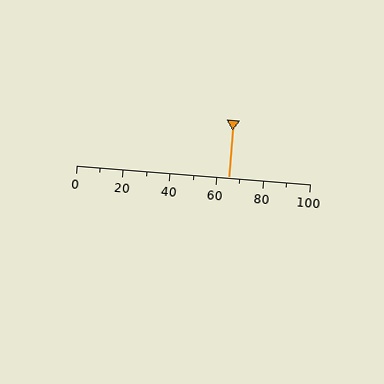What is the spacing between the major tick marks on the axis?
The major ticks are spaced 20 apart.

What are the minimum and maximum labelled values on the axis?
The axis runs from 0 to 100.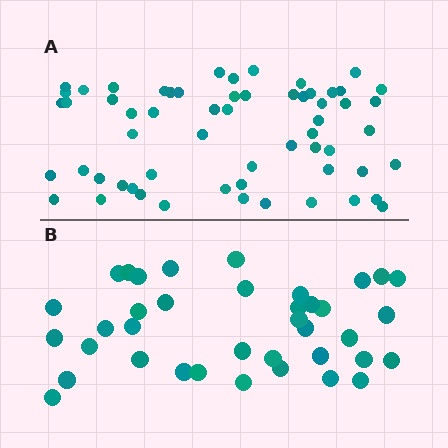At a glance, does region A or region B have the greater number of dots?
Region A (the top region) has more dots.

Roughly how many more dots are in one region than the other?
Region A has approximately 20 more dots than region B.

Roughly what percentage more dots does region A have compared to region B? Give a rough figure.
About 60% more.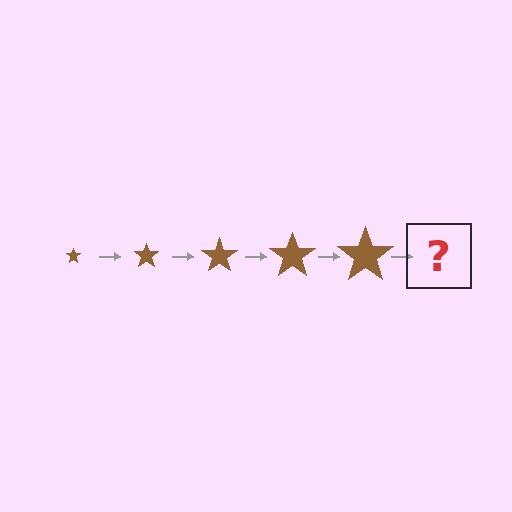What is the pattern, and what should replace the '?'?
The pattern is that the star gets progressively larger each step. The '?' should be a brown star, larger than the previous one.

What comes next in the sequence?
The next element should be a brown star, larger than the previous one.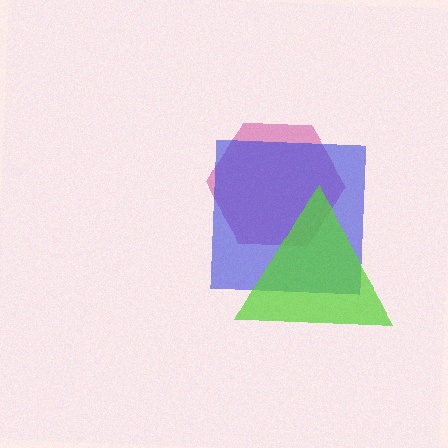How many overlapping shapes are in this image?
There are 3 overlapping shapes in the image.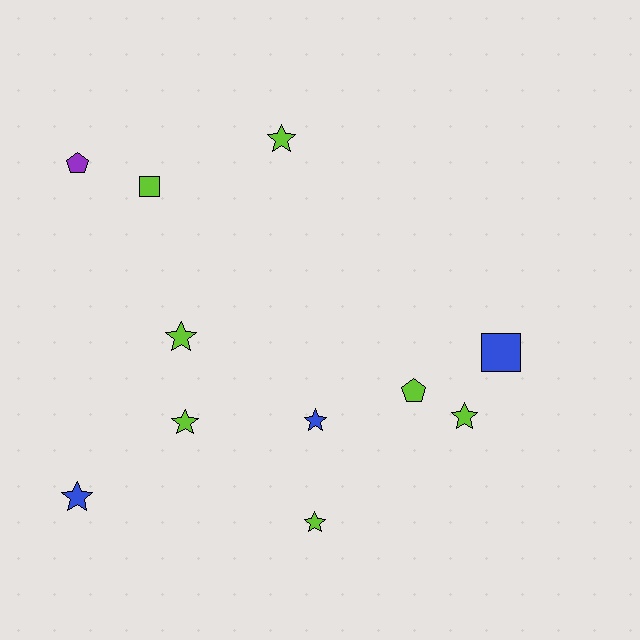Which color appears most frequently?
Lime, with 7 objects.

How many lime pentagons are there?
There is 1 lime pentagon.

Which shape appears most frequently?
Star, with 7 objects.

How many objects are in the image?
There are 11 objects.